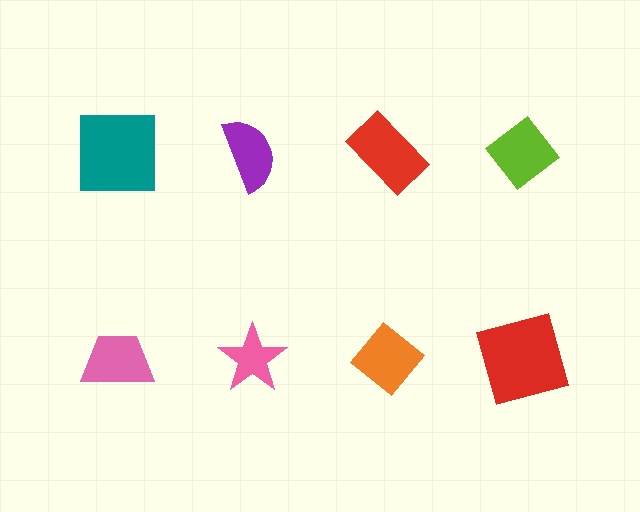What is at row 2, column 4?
A red square.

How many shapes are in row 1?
4 shapes.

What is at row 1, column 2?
A purple semicircle.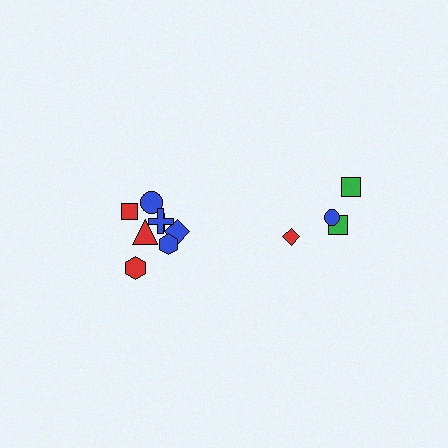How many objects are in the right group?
There are 4 objects.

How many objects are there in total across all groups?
There are 12 objects.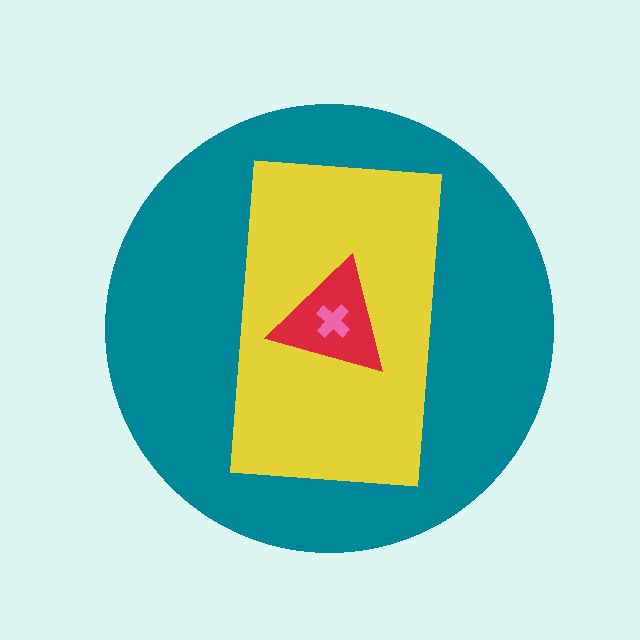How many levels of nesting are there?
4.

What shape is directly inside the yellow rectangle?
The red triangle.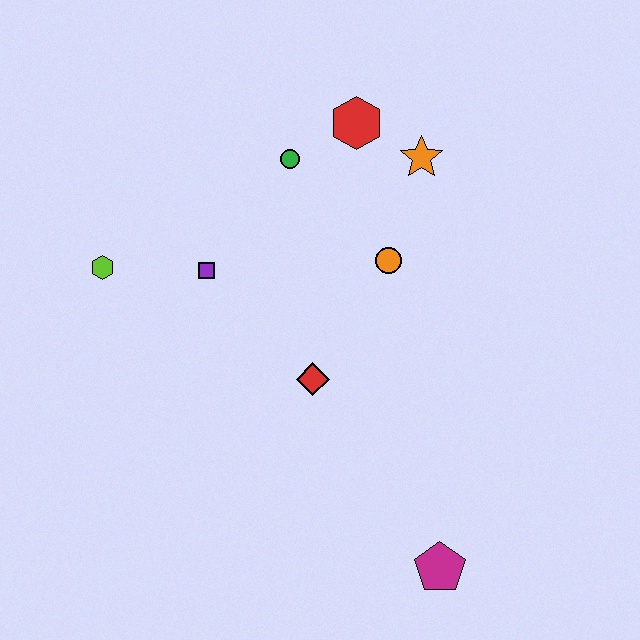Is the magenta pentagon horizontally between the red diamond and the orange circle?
No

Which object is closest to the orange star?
The red hexagon is closest to the orange star.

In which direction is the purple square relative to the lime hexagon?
The purple square is to the right of the lime hexagon.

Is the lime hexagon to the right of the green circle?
No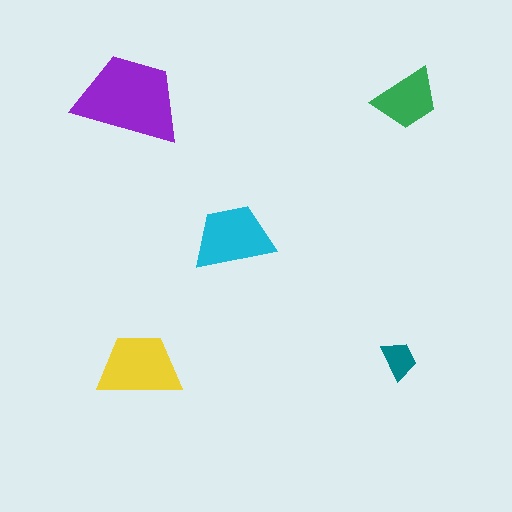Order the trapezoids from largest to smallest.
the purple one, the yellow one, the cyan one, the green one, the teal one.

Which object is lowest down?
The yellow trapezoid is bottommost.